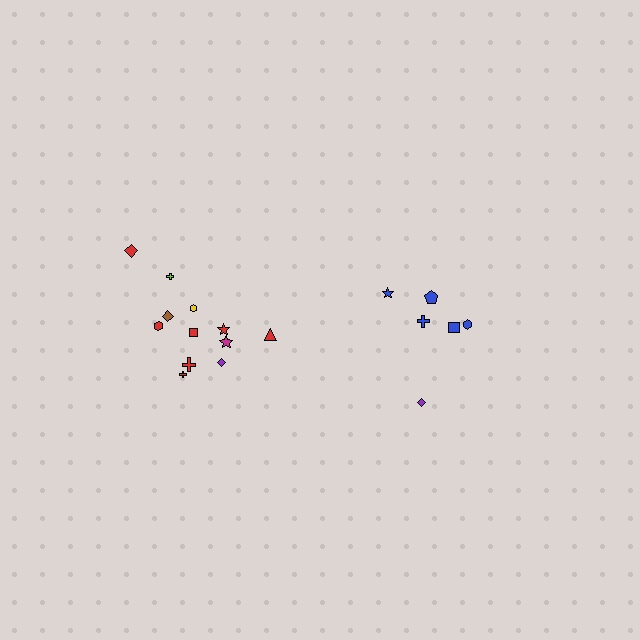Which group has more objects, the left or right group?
The left group.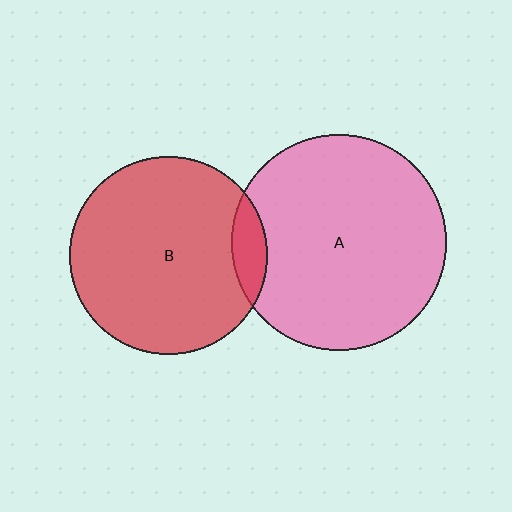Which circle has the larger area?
Circle A (pink).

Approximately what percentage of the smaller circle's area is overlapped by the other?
Approximately 10%.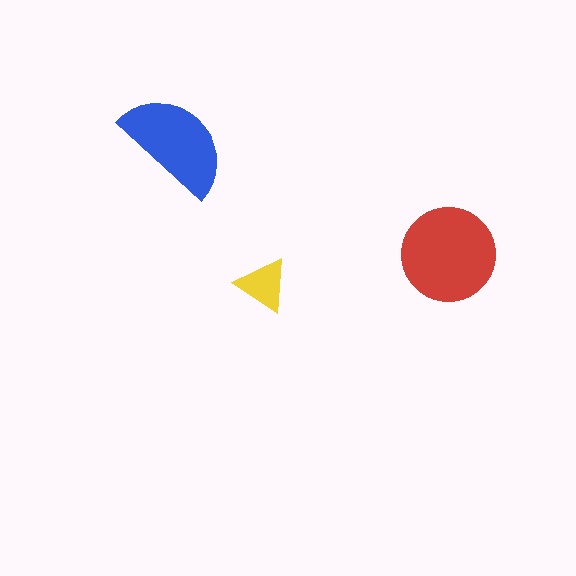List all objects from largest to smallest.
The red circle, the blue semicircle, the yellow triangle.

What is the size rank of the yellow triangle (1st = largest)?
3rd.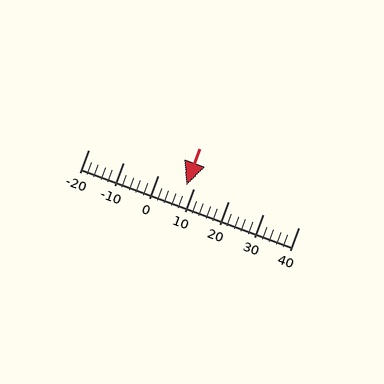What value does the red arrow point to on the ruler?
The red arrow points to approximately 8.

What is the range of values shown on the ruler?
The ruler shows values from -20 to 40.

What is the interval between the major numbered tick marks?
The major tick marks are spaced 10 units apart.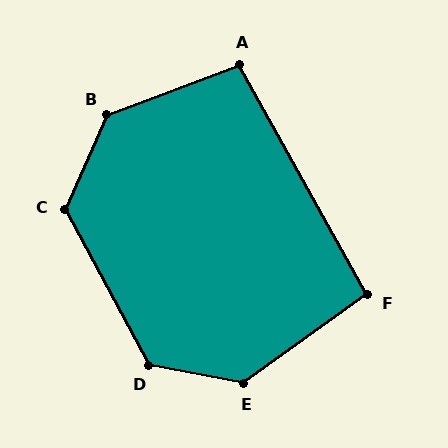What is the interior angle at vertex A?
Approximately 98 degrees (obtuse).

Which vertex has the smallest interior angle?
F, at approximately 96 degrees.